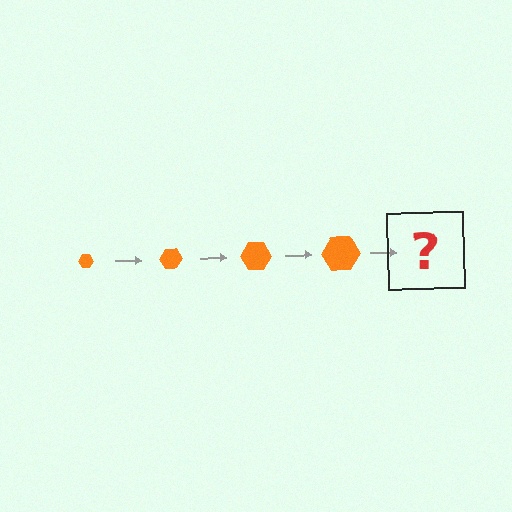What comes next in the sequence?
The next element should be an orange hexagon, larger than the previous one.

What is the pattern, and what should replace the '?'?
The pattern is that the hexagon gets progressively larger each step. The '?' should be an orange hexagon, larger than the previous one.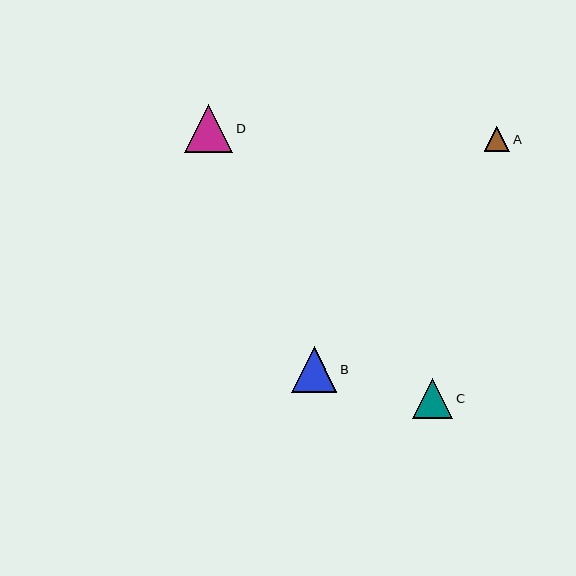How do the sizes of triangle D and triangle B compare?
Triangle D and triangle B are approximately the same size.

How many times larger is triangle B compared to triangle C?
Triangle B is approximately 1.1 times the size of triangle C.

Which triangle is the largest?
Triangle D is the largest with a size of approximately 48 pixels.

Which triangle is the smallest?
Triangle A is the smallest with a size of approximately 26 pixels.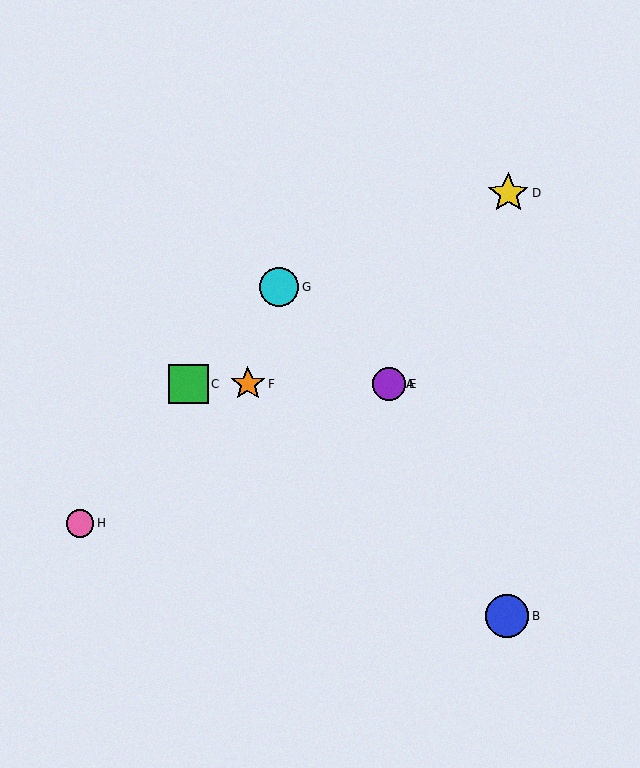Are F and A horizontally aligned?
Yes, both are at y≈384.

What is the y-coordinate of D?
Object D is at y≈193.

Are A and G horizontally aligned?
No, A is at y≈384 and G is at y≈287.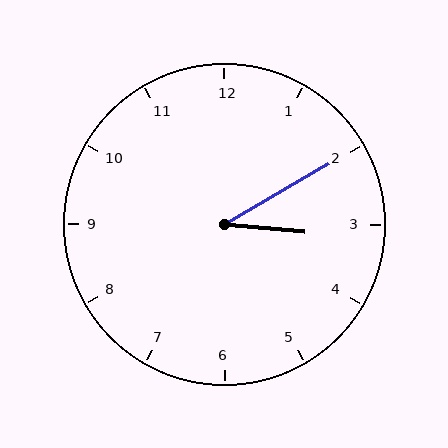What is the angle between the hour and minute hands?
Approximately 35 degrees.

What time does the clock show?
3:10.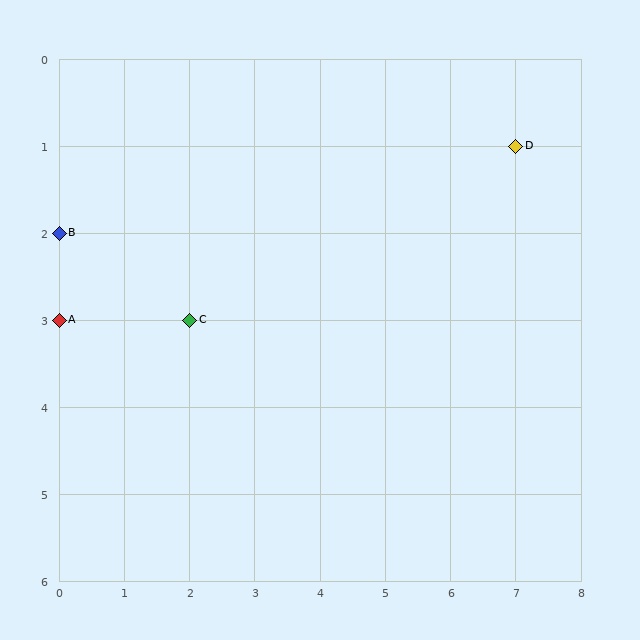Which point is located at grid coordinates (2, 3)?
Point C is at (2, 3).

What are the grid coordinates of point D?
Point D is at grid coordinates (7, 1).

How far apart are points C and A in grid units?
Points C and A are 2 columns apart.